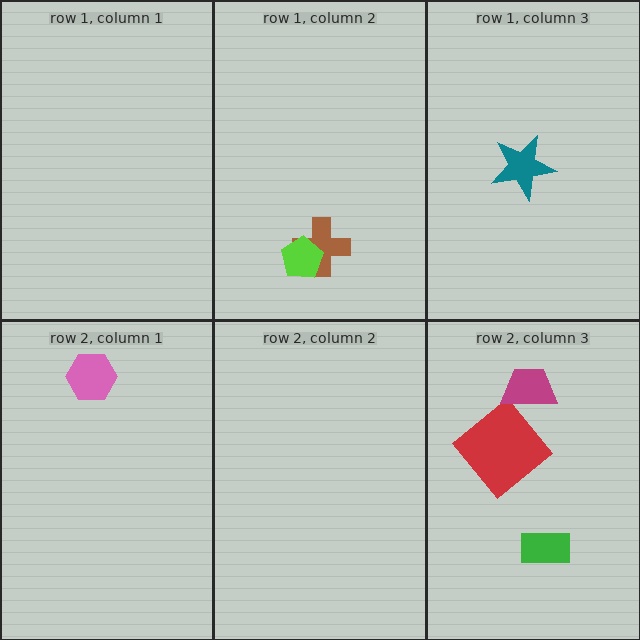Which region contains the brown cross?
The row 1, column 2 region.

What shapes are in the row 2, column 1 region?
The pink hexagon.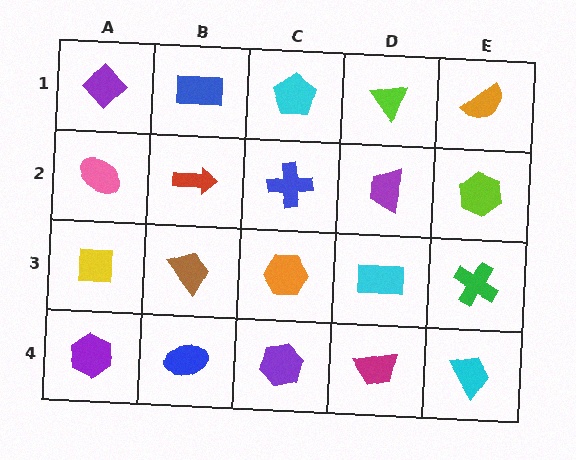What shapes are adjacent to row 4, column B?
A brown trapezoid (row 3, column B), a purple hexagon (row 4, column A), a purple hexagon (row 4, column C).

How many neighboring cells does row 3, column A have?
3.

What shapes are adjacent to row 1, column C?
A blue cross (row 2, column C), a blue rectangle (row 1, column B), a lime triangle (row 1, column D).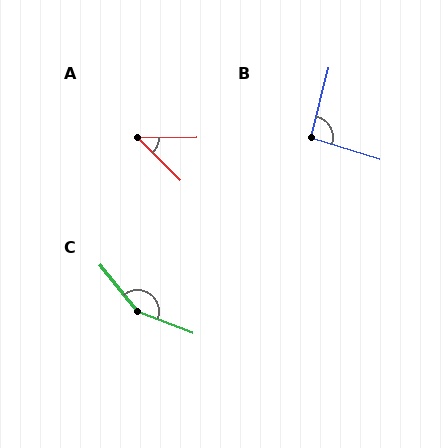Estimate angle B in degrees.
Approximately 93 degrees.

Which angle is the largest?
C, at approximately 151 degrees.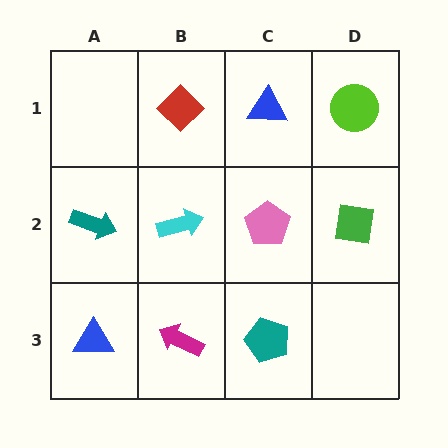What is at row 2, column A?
A teal arrow.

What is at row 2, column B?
A cyan arrow.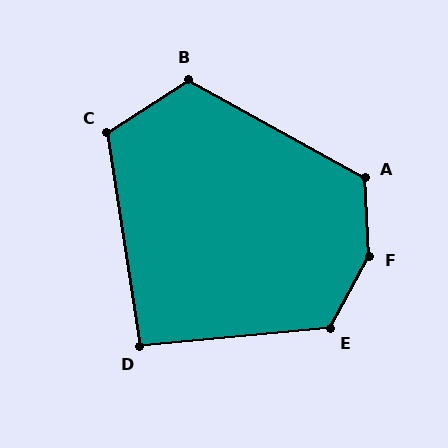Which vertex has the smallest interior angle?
D, at approximately 93 degrees.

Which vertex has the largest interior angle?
F, at approximately 149 degrees.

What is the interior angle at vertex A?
Approximately 122 degrees (obtuse).